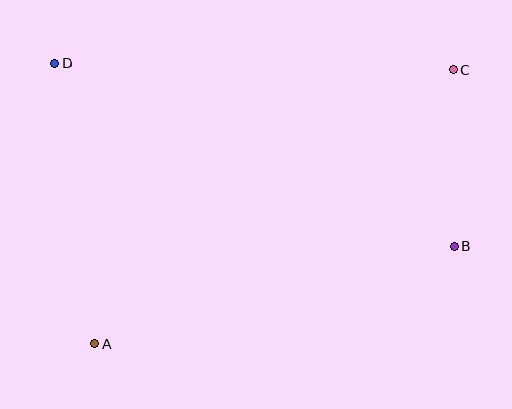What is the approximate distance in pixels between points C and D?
The distance between C and D is approximately 398 pixels.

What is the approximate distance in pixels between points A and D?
The distance between A and D is approximately 283 pixels.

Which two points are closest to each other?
Points B and C are closest to each other.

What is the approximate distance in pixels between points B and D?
The distance between B and D is approximately 439 pixels.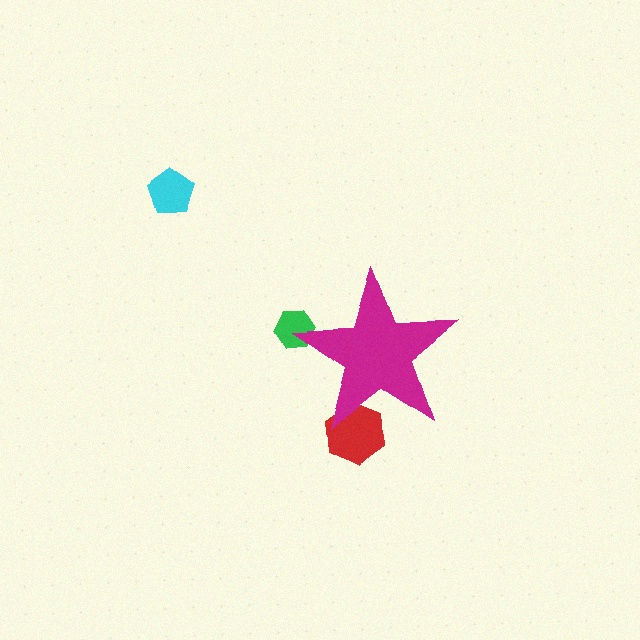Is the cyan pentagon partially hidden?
No, the cyan pentagon is fully visible.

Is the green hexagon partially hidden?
Yes, the green hexagon is partially hidden behind the magenta star.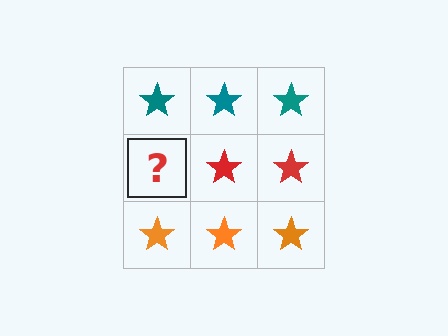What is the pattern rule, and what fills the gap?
The rule is that each row has a consistent color. The gap should be filled with a red star.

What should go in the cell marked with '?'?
The missing cell should contain a red star.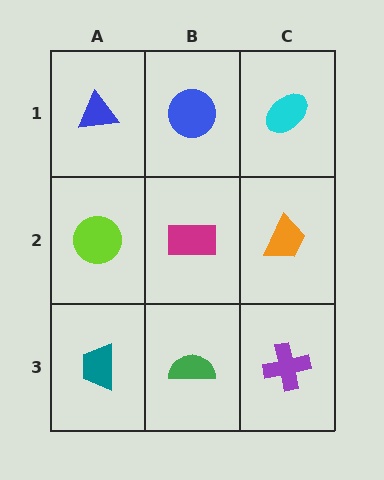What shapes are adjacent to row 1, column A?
A lime circle (row 2, column A), a blue circle (row 1, column B).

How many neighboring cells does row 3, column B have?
3.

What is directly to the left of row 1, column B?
A blue triangle.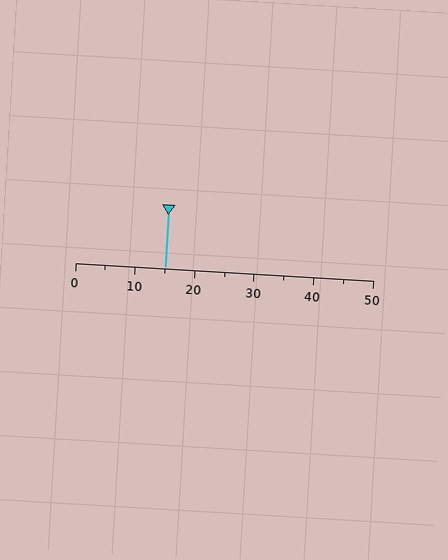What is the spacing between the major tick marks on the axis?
The major ticks are spaced 10 apart.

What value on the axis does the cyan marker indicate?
The marker indicates approximately 15.